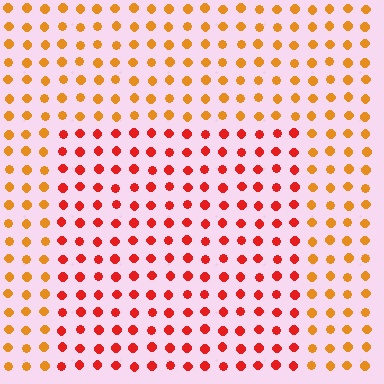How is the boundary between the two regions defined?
The boundary is defined purely by a slight shift in hue (about 34 degrees). Spacing, size, and orientation are identical on both sides.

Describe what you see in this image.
The image is filled with small orange elements in a uniform arrangement. A rectangle-shaped region is visible where the elements are tinted to a slightly different hue, forming a subtle color boundary.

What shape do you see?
I see a rectangle.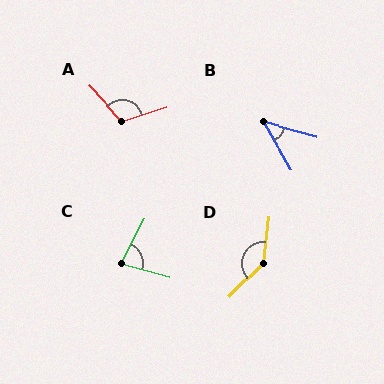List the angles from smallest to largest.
B (45°), C (77°), A (116°), D (142°).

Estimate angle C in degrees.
Approximately 77 degrees.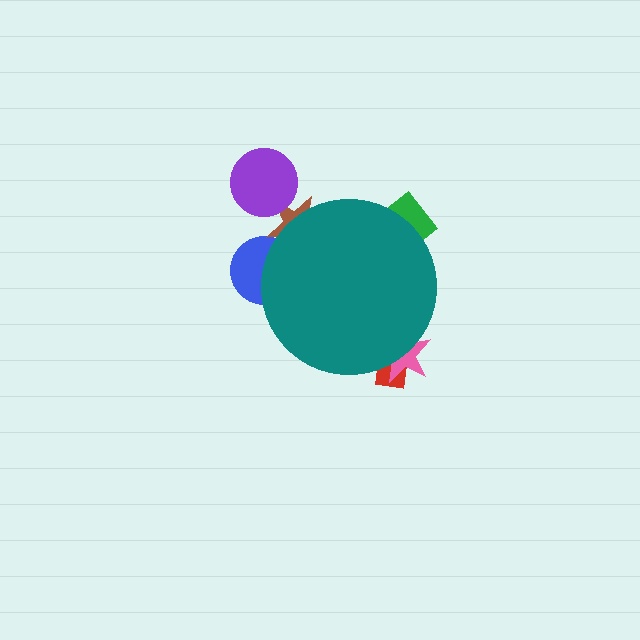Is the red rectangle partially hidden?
Yes, the red rectangle is partially hidden behind the teal circle.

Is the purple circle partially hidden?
No, the purple circle is fully visible.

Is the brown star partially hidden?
Yes, the brown star is partially hidden behind the teal circle.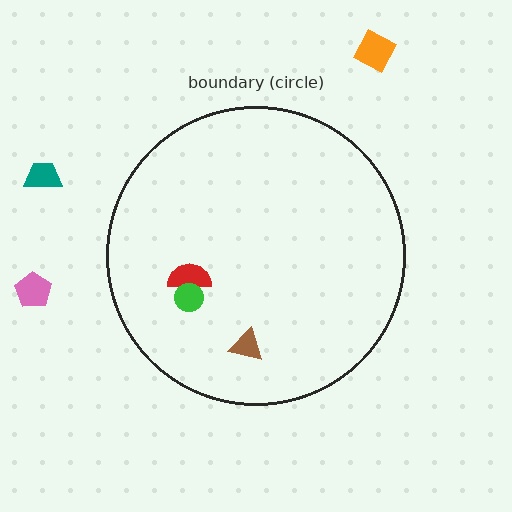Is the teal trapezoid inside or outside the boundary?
Outside.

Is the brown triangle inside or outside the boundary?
Inside.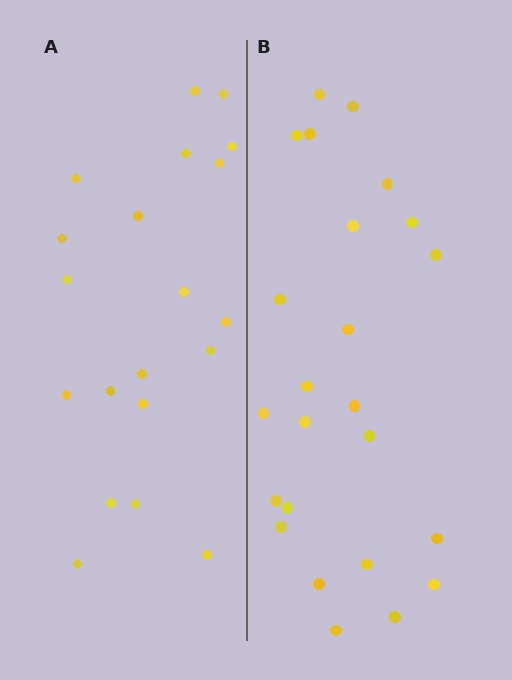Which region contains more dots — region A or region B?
Region B (the right region) has more dots.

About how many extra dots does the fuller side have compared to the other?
Region B has about 4 more dots than region A.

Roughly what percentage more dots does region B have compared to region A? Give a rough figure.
About 20% more.